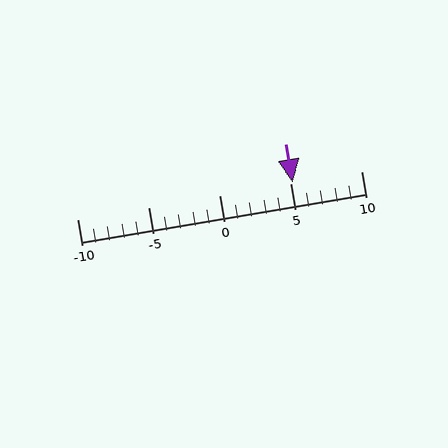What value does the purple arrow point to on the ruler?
The purple arrow points to approximately 5.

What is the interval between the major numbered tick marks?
The major tick marks are spaced 5 units apart.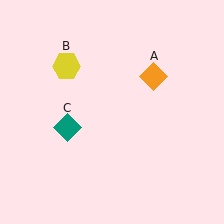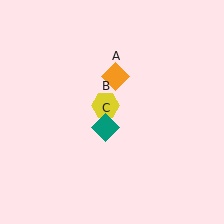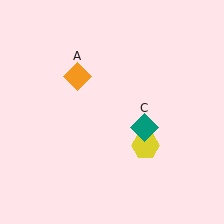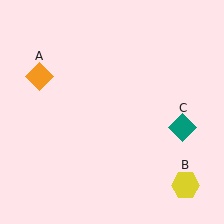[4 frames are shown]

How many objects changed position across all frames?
3 objects changed position: orange diamond (object A), yellow hexagon (object B), teal diamond (object C).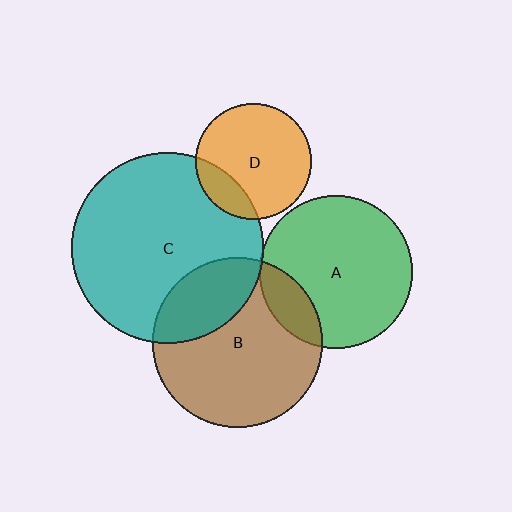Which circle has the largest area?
Circle C (teal).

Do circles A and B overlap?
Yes.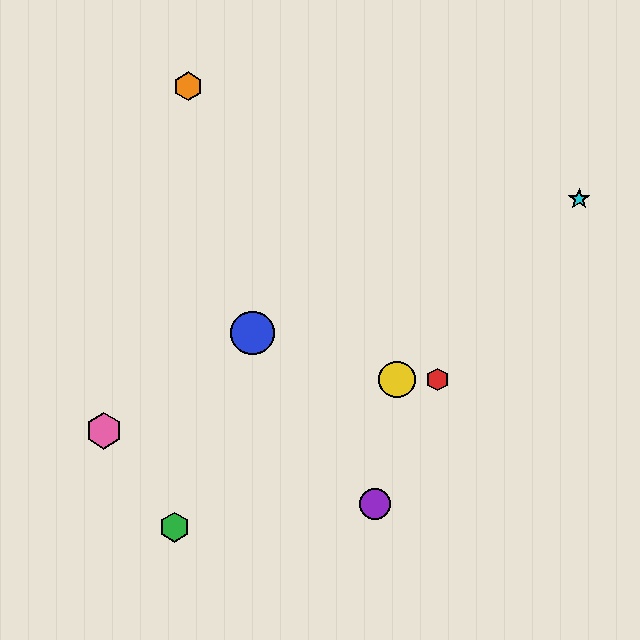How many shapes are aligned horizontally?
2 shapes (the red hexagon, the yellow circle) are aligned horizontally.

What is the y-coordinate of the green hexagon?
The green hexagon is at y≈527.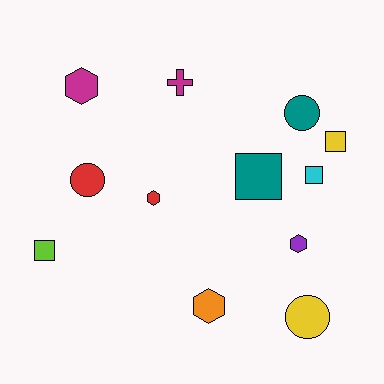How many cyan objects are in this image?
There is 1 cyan object.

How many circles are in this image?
There are 3 circles.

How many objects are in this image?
There are 12 objects.